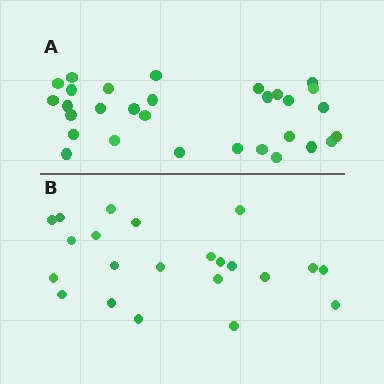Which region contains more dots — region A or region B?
Region A (the top region) has more dots.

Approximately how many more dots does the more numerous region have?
Region A has roughly 8 or so more dots than region B.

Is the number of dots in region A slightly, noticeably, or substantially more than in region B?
Region A has noticeably more, but not dramatically so. The ratio is roughly 1.4 to 1.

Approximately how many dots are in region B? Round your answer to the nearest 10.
About 20 dots. (The exact count is 22, which rounds to 20.)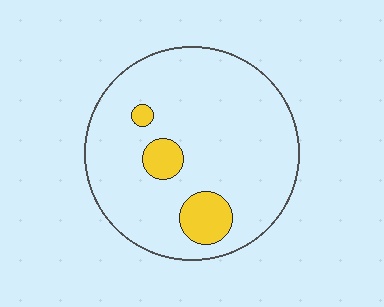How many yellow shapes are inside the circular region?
3.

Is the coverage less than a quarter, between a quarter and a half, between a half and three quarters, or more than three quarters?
Less than a quarter.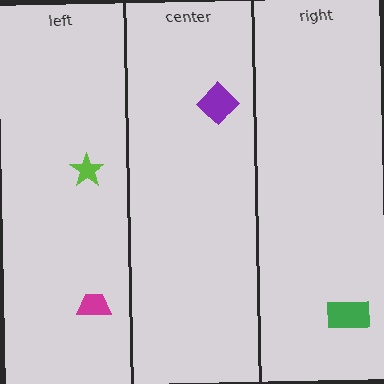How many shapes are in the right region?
1.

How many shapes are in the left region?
2.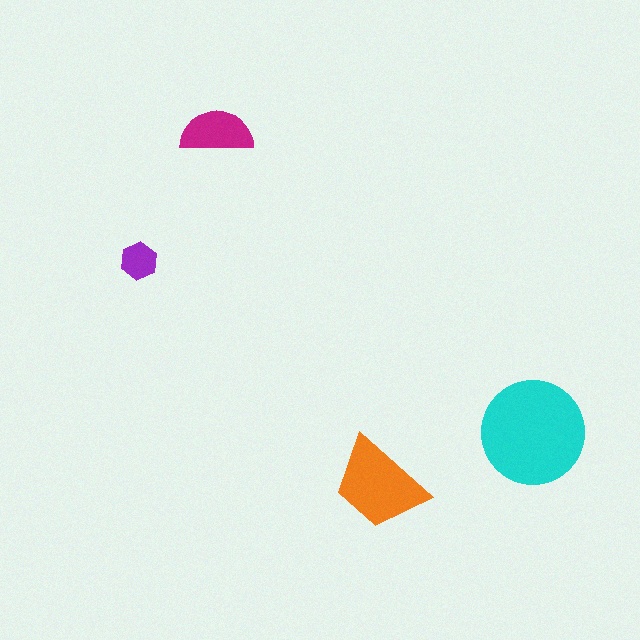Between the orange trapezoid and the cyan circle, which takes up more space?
The cyan circle.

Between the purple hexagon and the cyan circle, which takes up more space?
The cyan circle.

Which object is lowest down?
The orange trapezoid is bottommost.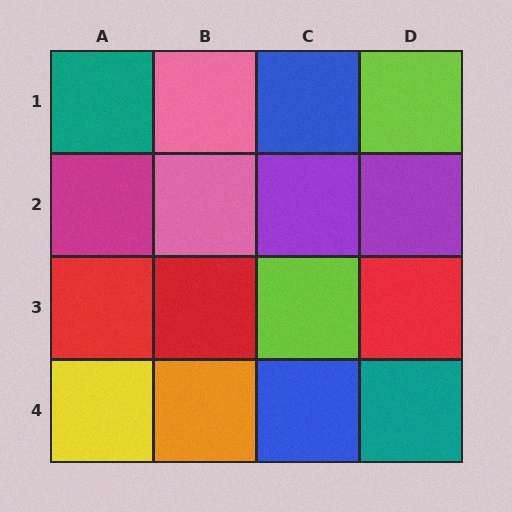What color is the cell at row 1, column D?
Lime.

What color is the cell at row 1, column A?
Teal.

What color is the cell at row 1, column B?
Pink.